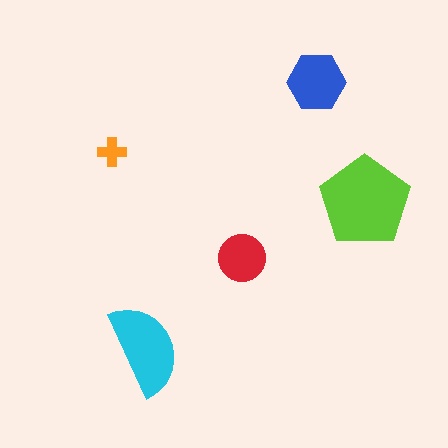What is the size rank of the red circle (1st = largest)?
4th.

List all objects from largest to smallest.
The lime pentagon, the cyan semicircle, the blue hexagon, the red circle, the orange cross.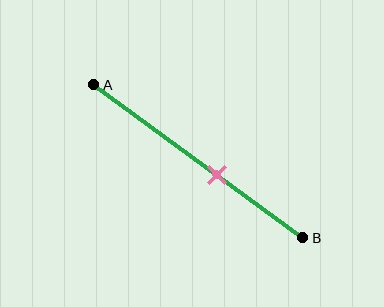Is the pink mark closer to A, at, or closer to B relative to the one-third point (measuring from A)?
The pink mark is closer to point B than the one-third point of segment AB.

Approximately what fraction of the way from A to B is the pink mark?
The pink mark is approximately 60% of the way from A to B.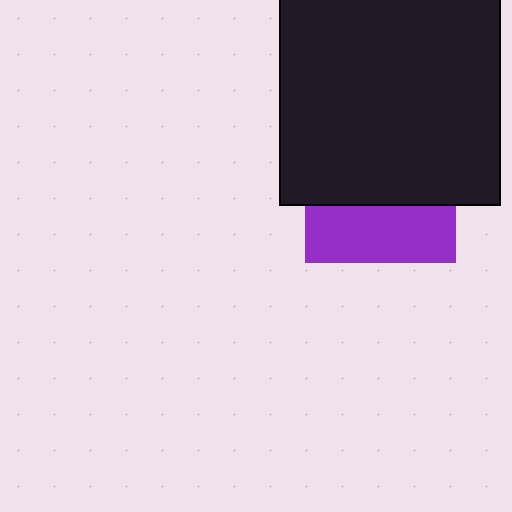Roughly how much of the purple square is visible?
A small part of it is visible (roughly 38%).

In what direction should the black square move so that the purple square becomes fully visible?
The black square should move up. That is the shortest direction to clear the overlap and leave the purple square fully visible.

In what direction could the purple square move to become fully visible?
The purple square could move down. That would shift it out from behind the black square entirely.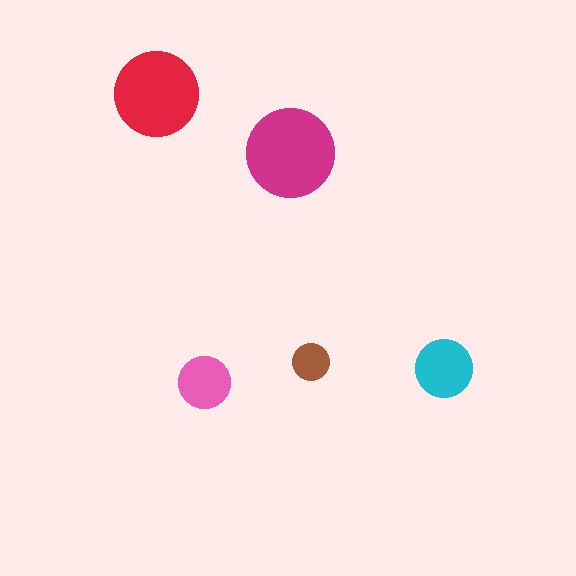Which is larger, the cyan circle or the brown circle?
The cyan one.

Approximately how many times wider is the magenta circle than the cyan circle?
About 1.5 times wider.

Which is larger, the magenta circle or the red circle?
The magenta one.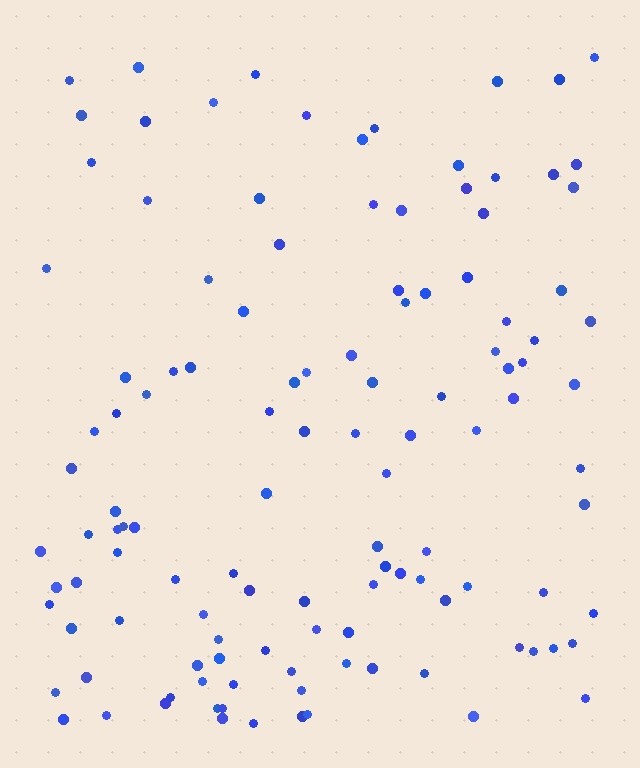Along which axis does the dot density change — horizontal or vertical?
Vertical.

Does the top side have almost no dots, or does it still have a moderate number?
Still a moderate number, just noticeably fewer than the bottom.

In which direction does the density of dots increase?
From top to bottom, with the bottom side densest.